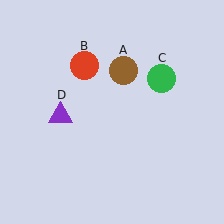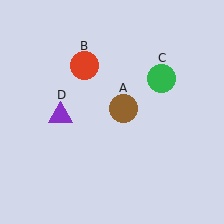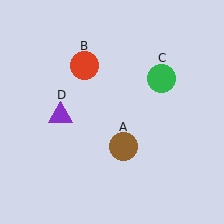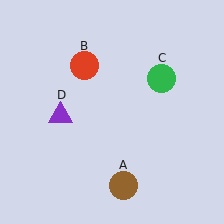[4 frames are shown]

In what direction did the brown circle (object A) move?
The brown circle (object A) moved down.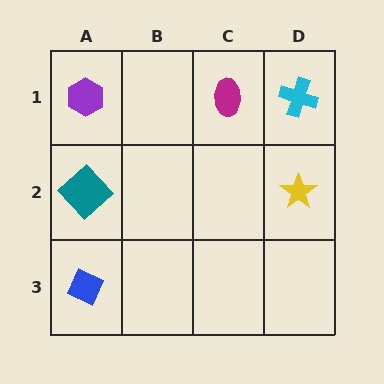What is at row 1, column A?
A purple hexagon.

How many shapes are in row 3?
1 shape.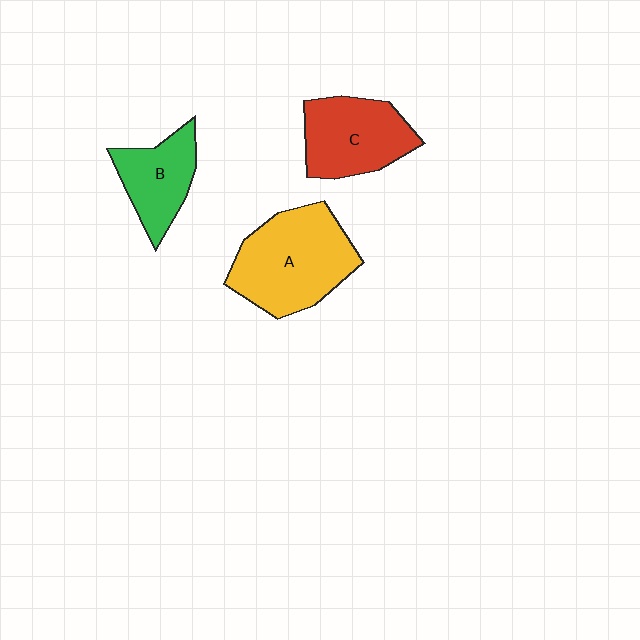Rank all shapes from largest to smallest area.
From largest to smallest: A (yellow), C (red), B (green).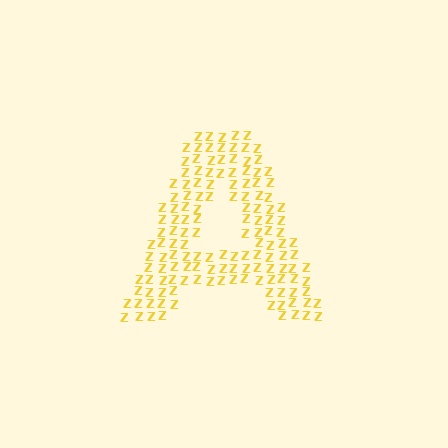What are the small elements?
The small elements are letter Z's.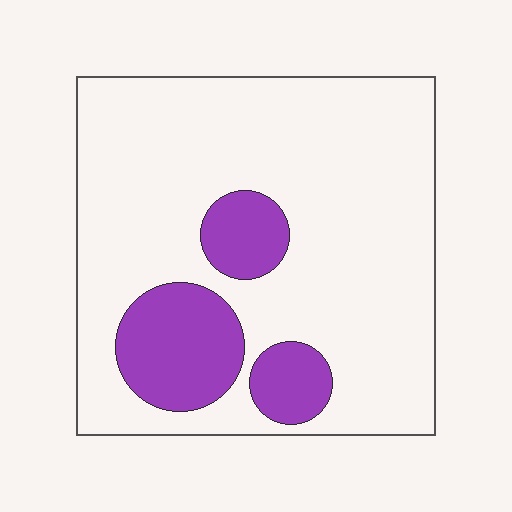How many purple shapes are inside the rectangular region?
3.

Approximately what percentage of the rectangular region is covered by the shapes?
Approximately 20%.